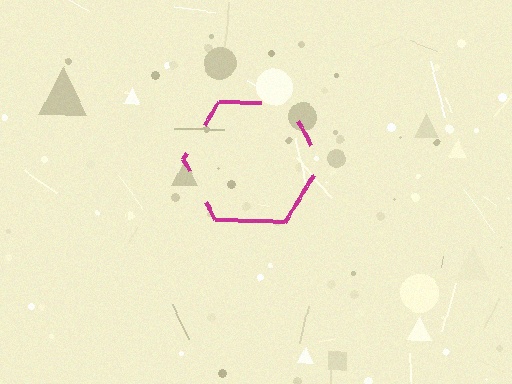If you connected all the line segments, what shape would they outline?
They would outline a hexagon.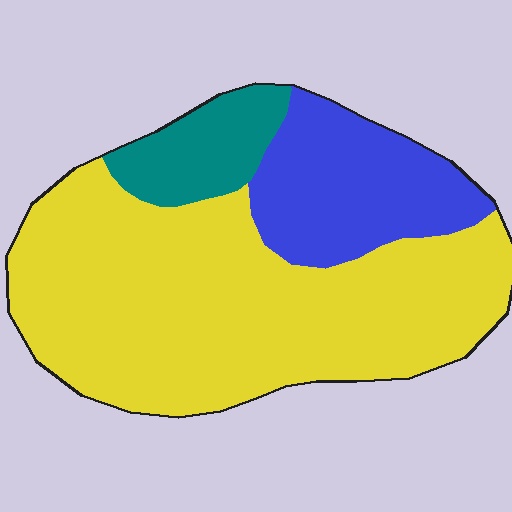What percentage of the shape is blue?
Blue takes up about one fifth (1/5) of the shape.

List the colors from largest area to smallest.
From largest to smallest: yellow, blue, teal.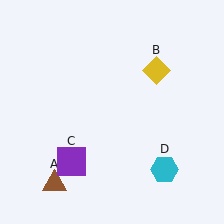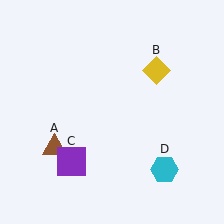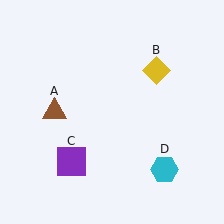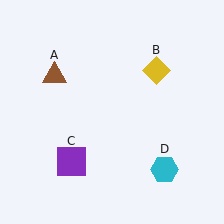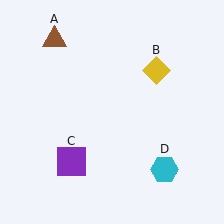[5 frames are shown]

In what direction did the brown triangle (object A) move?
The brown triangle (object A) moved up.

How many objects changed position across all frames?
1 object changed position: brown triangle (object A).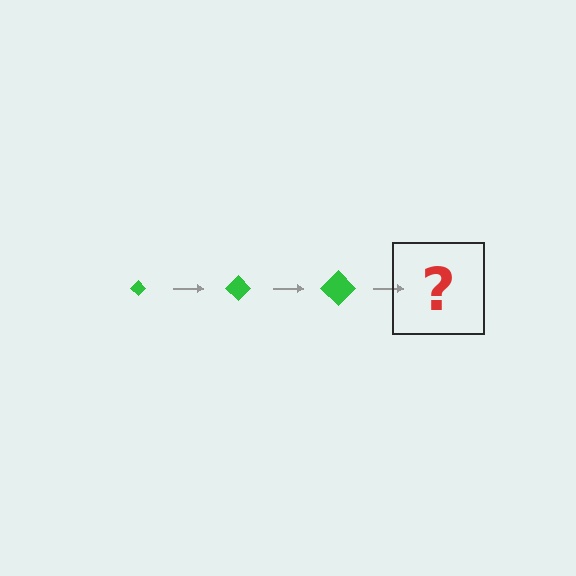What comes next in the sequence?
The next element should be a green diamond, larger than the previous one.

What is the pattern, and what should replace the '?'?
The pattern is that the diamond gets progressively larger each step. The '?' should be a green diamond, larger than the previous one.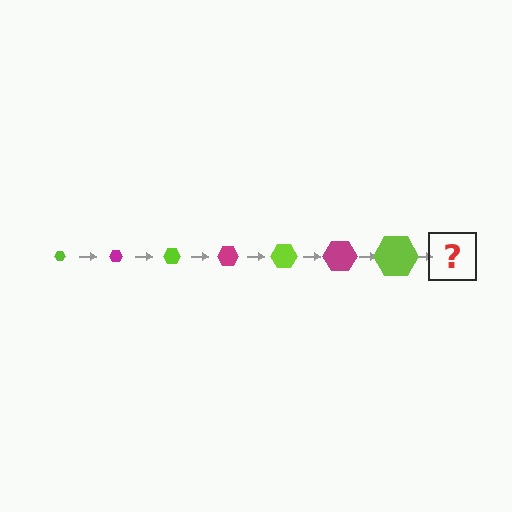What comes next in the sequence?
The next element should be a magenta hexagon, larger than the previous one.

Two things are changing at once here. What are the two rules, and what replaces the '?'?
The two rules are that the hexagon grows larger each step and the color cycles through lime and magenta. The '?' should be a magenta hexagon, larger than the previous one.